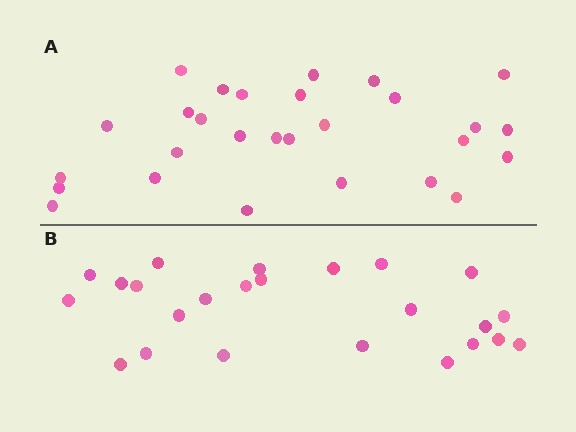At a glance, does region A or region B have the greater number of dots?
Region A (the top region) has more dots.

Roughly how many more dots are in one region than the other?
Region A has about 4 more dots than region B.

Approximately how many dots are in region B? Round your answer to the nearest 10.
About 20 dots. (The exact count is 24, which rounds to 20.)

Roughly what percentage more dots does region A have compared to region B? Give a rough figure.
About 15% more.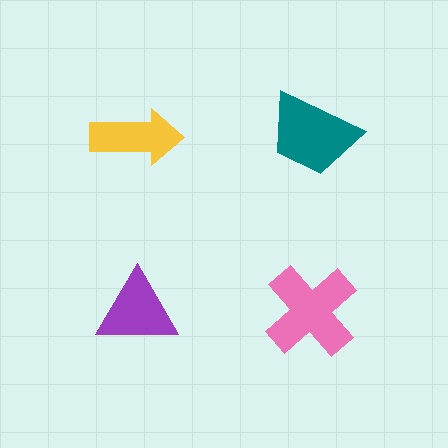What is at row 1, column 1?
A yellow arrow.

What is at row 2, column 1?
A purple triangle.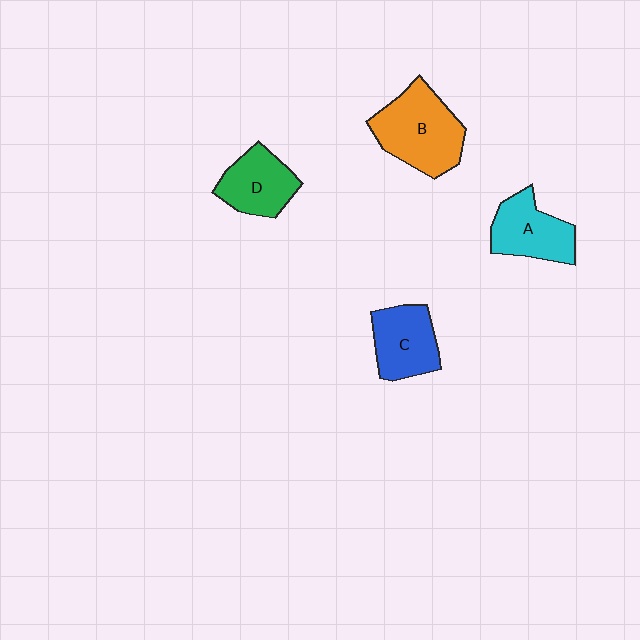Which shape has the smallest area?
Shape D (green).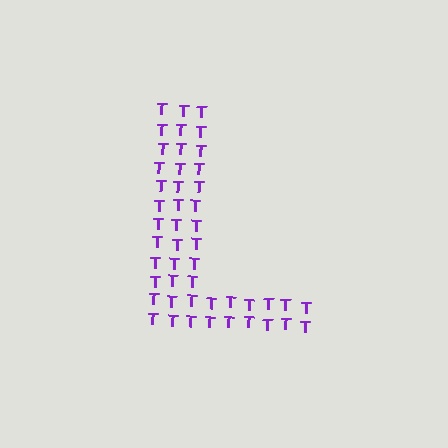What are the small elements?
The small elements are letter T's.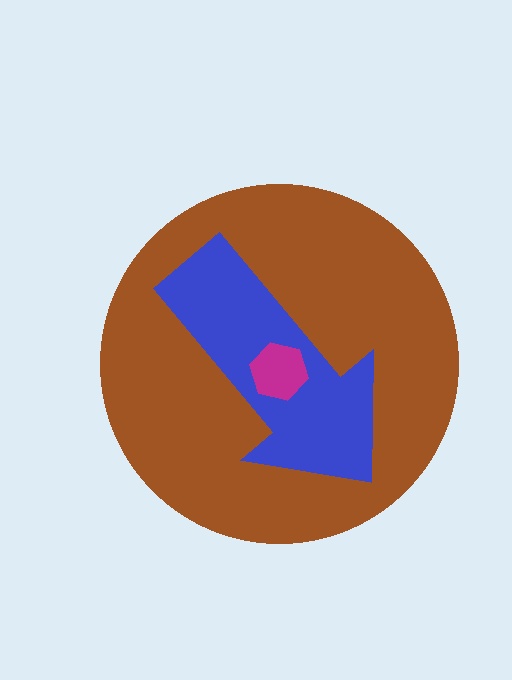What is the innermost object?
The magenta hexagon.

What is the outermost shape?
The brown circle.